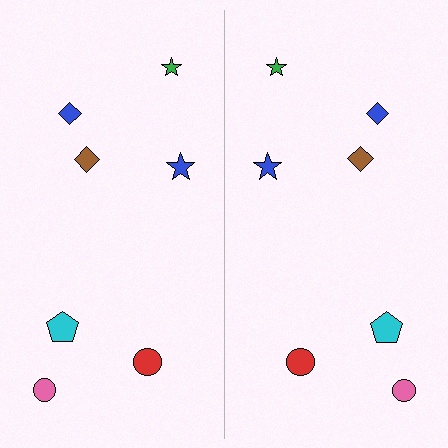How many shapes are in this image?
There are 14 shapes in this image.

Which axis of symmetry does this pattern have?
The pattern has a vertical axis of symmetry running through the center of the image.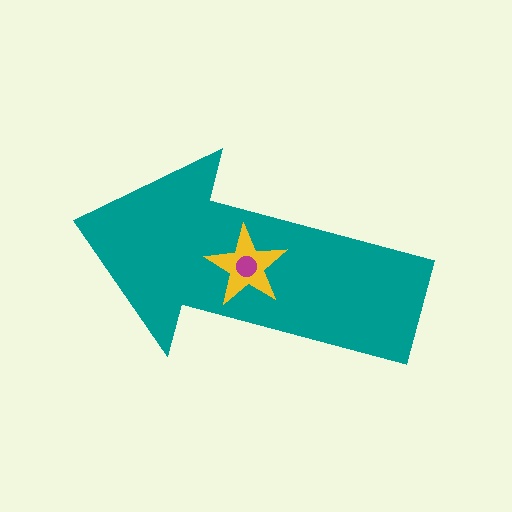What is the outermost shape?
The teal arrow.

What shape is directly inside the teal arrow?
The yellow star.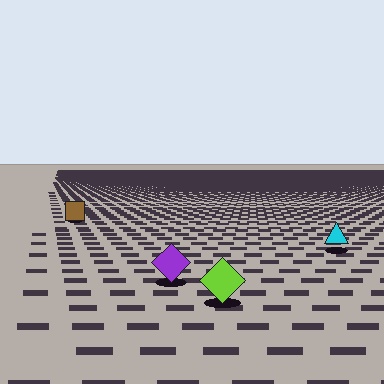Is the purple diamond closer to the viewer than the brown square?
Yes. The purple diamond is closer — you can tell from the texture gradient: the ground texture is coarser near it.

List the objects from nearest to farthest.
From nearest to farthest: the lime diamond, the purple diamond, the cyan triangle, the brown square.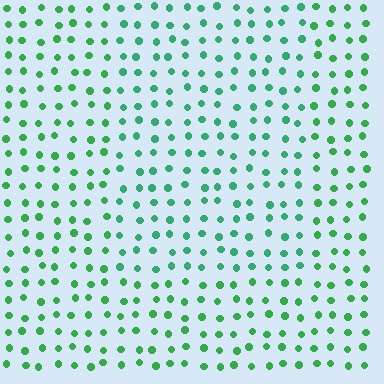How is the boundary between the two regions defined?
The boundary is defined purely by a slight shift in hue (about 19 degrees). Spacing, size, and orientation are identical on both sides.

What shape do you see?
I see a rectangle.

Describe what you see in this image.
The image is filled with small green elements in a uniform arrangement. A rectangle-shaped region is visible where the elements are tinted to a slightly different hue, forming a subtle color boundary.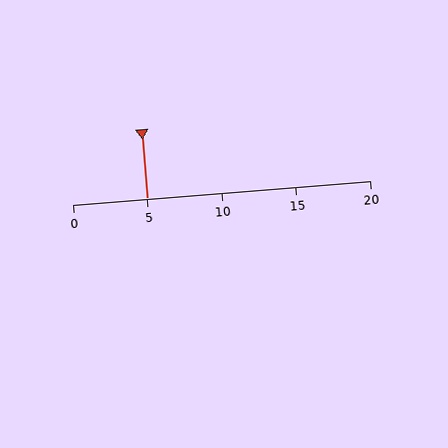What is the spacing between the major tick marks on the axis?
The major ticks are spaced 5 apart.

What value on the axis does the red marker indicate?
The marker indicates approximately 5.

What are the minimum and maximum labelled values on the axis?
The axis runs from 0 to 20.